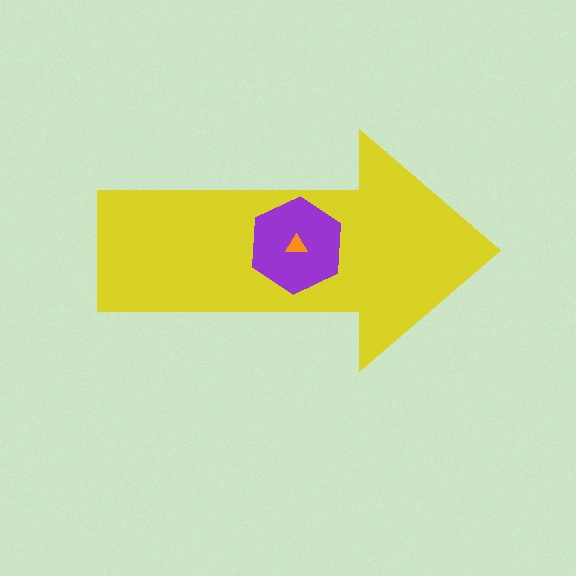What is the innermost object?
The orange triangle.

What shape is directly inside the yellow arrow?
The purple hexagon.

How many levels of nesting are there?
3.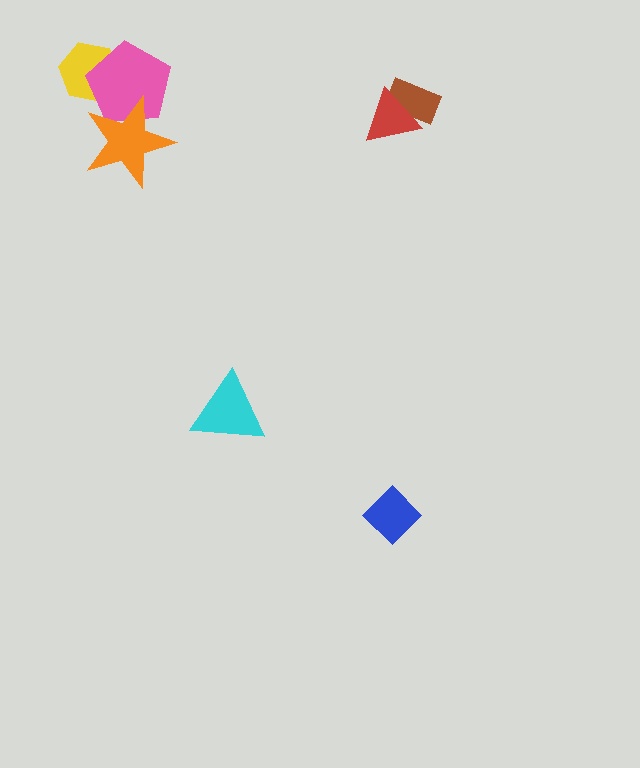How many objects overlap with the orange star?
1 object overlaps with the orange star.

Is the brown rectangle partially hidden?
Yes, it is partially covered by another shape.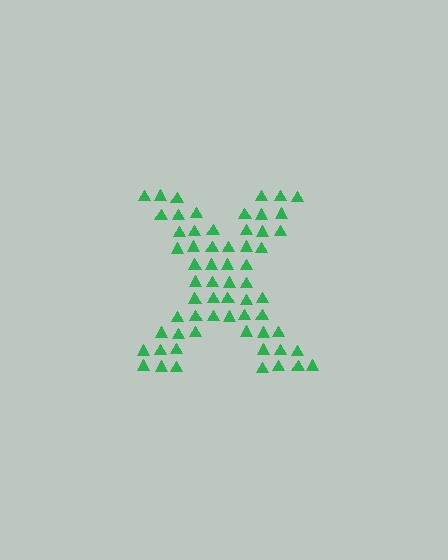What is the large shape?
The large shape is the letter X.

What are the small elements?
The small elements are triangles.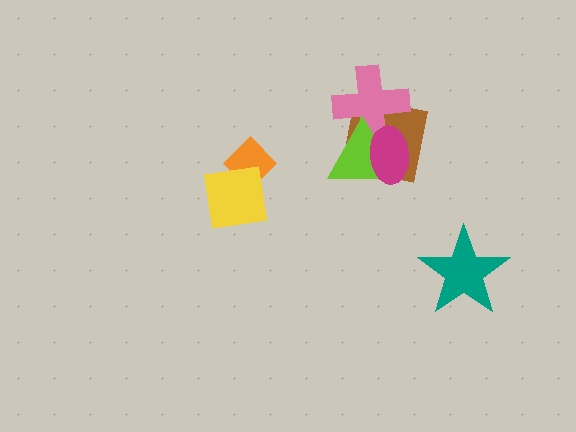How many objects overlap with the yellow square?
1 object overlaps with the yellow square.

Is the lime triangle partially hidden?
Yes, it is partially covered by another shape.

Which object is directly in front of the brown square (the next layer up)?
The pink cross is directly in front of the brown square.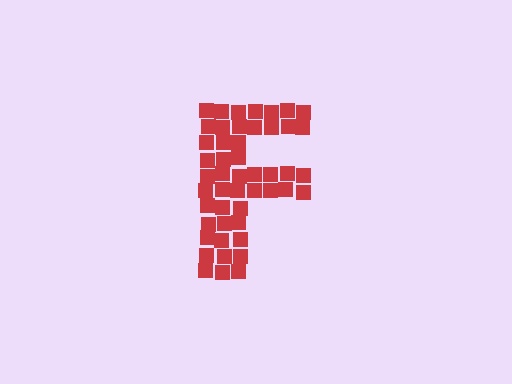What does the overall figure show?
The overall figure shows the letter F.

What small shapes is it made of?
It is made of small squares.